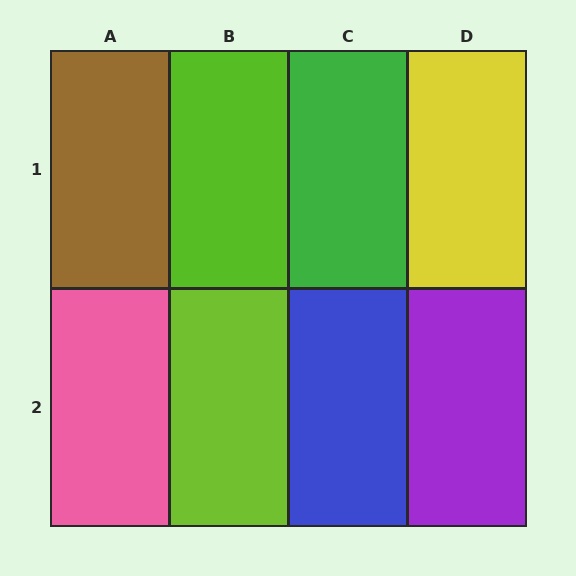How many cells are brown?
1 cell is brown.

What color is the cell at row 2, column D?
Purple.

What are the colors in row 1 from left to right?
Brown, lime, green, yellow.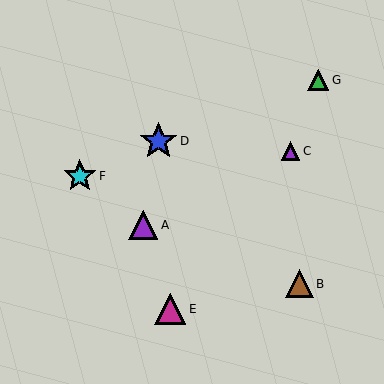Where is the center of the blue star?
The center of the blue star is at (158, 141).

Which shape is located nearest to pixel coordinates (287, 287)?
The brown triangle (labeled B) at (299, 284) is nearest to that location.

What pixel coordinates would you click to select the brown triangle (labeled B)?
Click at (299, 284) to select the brown triangle B.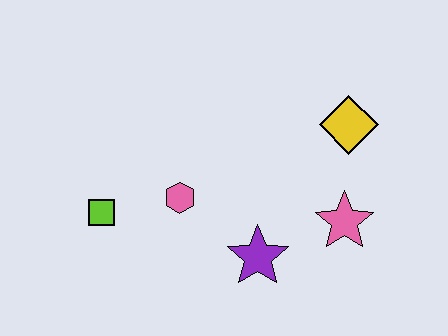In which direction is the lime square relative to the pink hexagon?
The lime square is to the left of the pink hexagon.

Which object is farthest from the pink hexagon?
The yellow diamond is farthest from the pink hexagon.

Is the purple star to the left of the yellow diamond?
Yes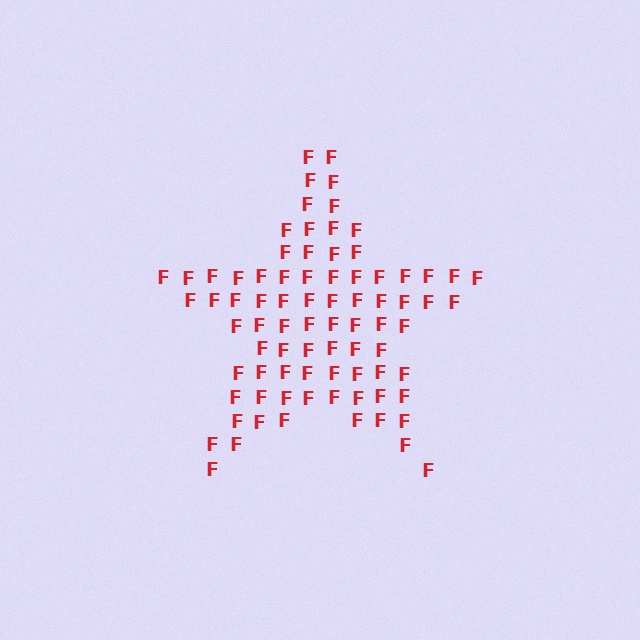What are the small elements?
The small elements are letter F's.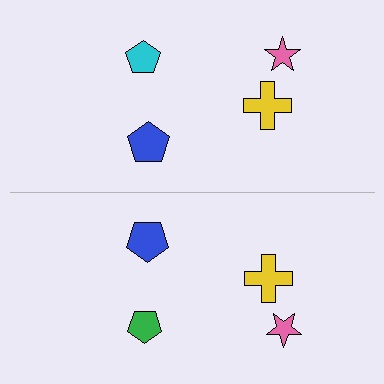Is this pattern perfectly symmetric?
No, the pattern is not perfectly symmetric. The green pentagon on the bottom side breaks the symmetry — its mirror counterpart is cyan.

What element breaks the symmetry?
The green pentagon on the bottom side breaks the symmetry — its mirror counterpart is cyan.